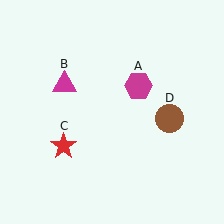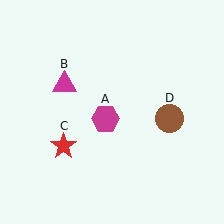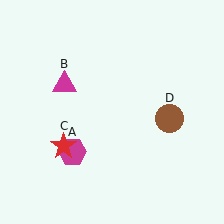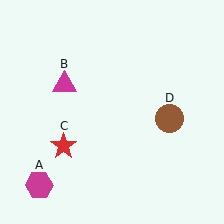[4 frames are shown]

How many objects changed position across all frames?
1 object changed position: magenta hexagon (object A).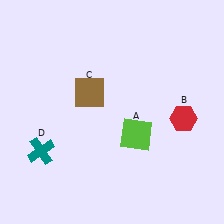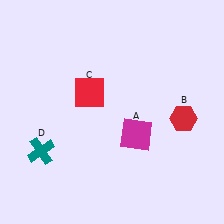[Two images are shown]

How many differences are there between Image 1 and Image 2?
There are 2 differences between the two images.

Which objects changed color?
A changed from lime to magenta. C changed from brown to red.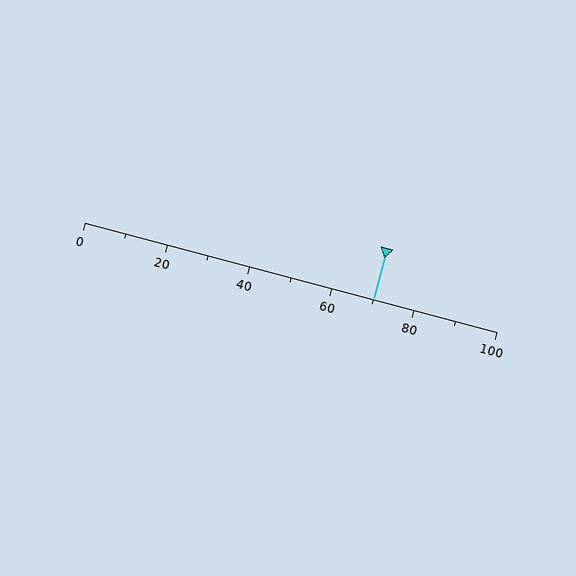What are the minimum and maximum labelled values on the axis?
The axis runs from 0 to 100.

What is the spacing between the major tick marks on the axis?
The major ticks are spaced 20 apart.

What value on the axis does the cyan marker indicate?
The marker indicates approximately 70.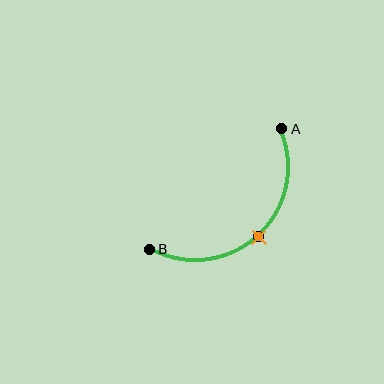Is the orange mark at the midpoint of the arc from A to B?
Yes. The orange mark lies on the arc at equal arc-length from both A and B — it is the arc midpoint.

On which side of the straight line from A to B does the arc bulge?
The arc bulges below and to the right of the straight line connecting A and B.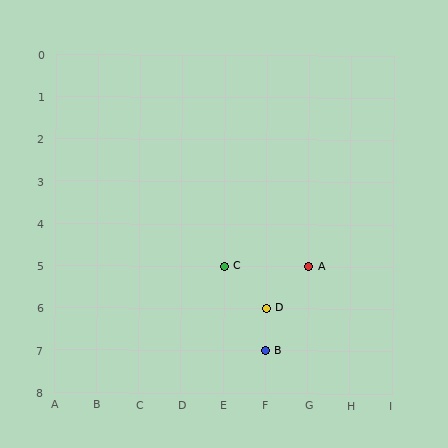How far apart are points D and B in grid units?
Points D and B are 1 row apart.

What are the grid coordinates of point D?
Point D is at grid coordinates (F, 6).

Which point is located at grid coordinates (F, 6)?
Point D is at (F, 6).